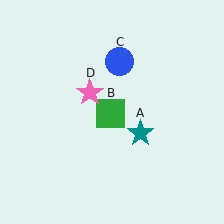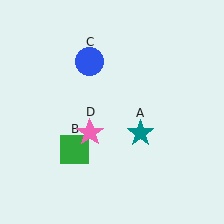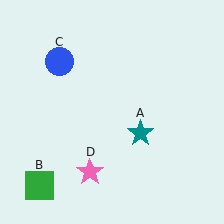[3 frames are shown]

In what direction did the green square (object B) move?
The green square (object B) moved down and to the left.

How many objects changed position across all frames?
3 objects changed position: green square (object B), blue circle (object C), pink star (object D).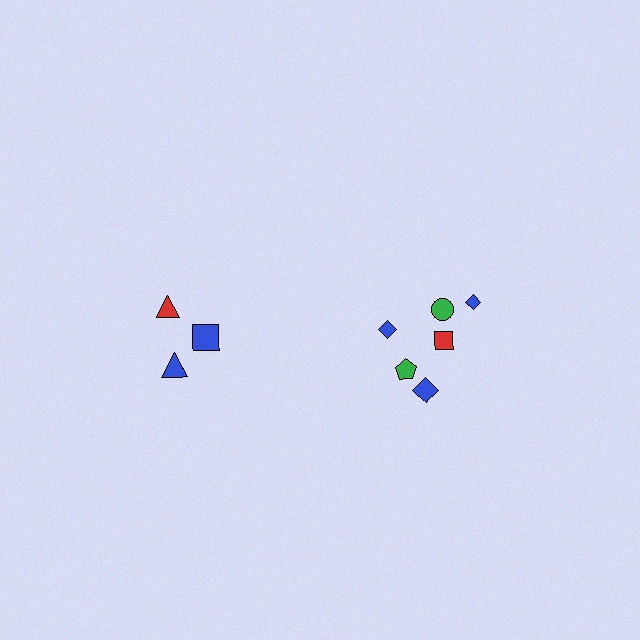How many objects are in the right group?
There are 6 objects.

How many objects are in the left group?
There are 3 objects.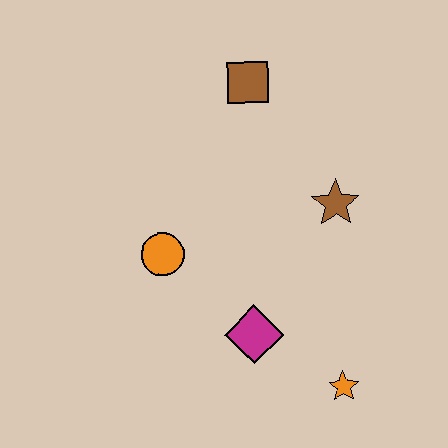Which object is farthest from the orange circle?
The orange star is farthest from the orange circle.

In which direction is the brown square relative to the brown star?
The brown square is above the brown star.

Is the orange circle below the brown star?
Yes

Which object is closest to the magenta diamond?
The orange star is closest to the magenta diamond.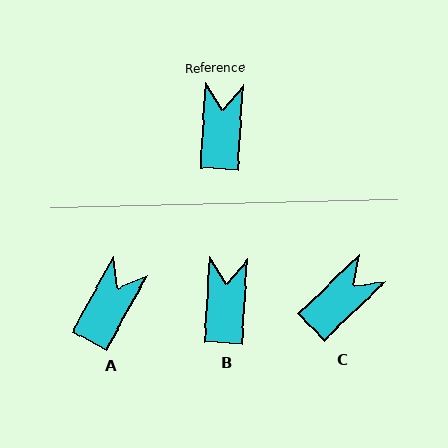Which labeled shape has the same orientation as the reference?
B.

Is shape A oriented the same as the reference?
No, it is off by about 25 degrees.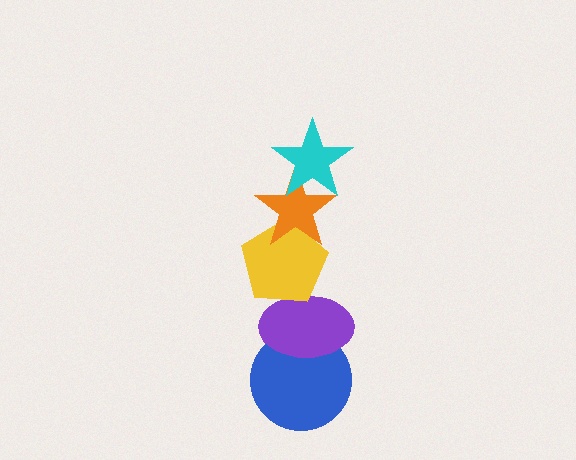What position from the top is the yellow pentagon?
The yellow pentagon is 3rd from the top.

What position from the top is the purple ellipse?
The purple ellipse is 4th from the top.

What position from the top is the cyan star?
The cyan star is 1st from the top.